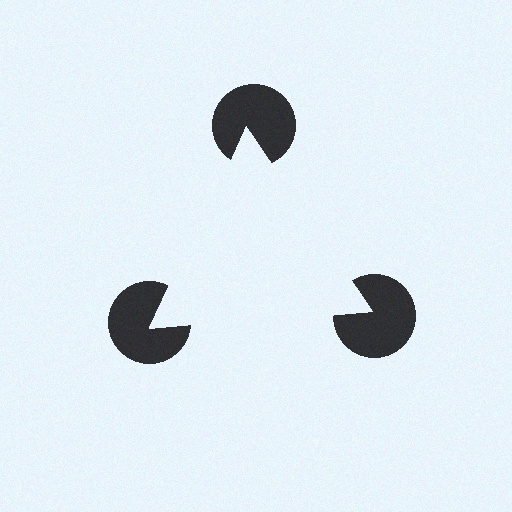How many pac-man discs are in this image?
There are 3 — one at each vertex of the illusory triangle.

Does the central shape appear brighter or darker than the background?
It typically appears slightly brighter than the background, even though no actual brightness change is drawn.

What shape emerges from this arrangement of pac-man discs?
An illusory triangle — its edges are inferred from the aligned wedge cuts in the pac-man discs, not physically drawn.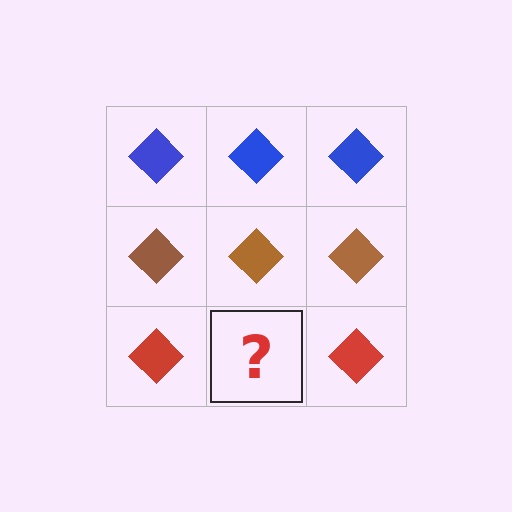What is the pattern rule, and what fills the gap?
The rule is that each row has a consistent color. The gap should be filled with a red diamond.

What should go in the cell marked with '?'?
The missing cell should contain a red diamond.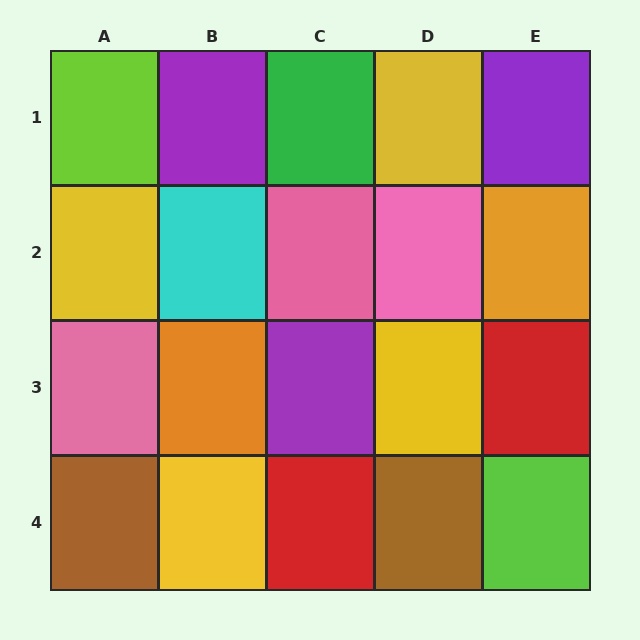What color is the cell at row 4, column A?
Brown.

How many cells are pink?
3 cells are pink.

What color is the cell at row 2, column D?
Pink.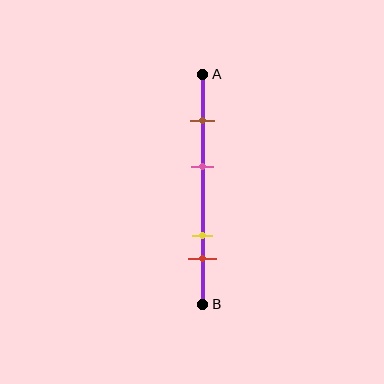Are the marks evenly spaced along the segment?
No, the marks are not evenly spaced.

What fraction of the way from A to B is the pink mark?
The pink mark is approximately 40% (0.4) of the way from A to B.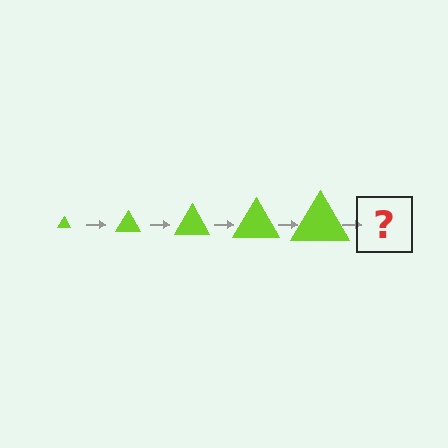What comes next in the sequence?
The next element should be a lime triangle, larger than the previous one.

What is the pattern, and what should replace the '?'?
The pattern is that the triangle gets progressively larger each step. The '?' should be a lime triangle, larger than the previous one.